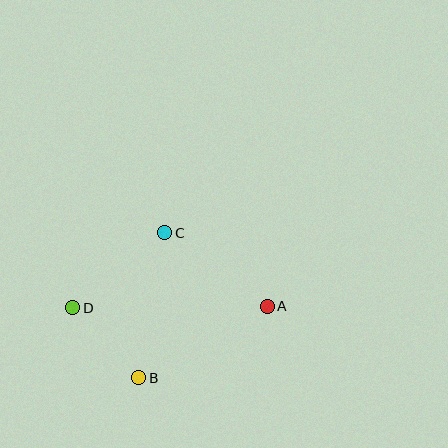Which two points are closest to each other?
Points B and D are closest to each other.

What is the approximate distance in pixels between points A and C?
The distance between A and C is approximately 126 pixels.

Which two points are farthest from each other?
Points A and D are farthest from each other.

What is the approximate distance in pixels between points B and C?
The distance between B and C is approximately 148 pixels.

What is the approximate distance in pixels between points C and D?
The distance between C and D is approximately 119 pixels.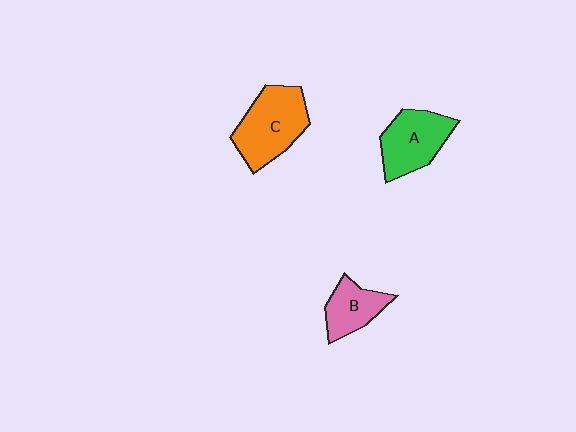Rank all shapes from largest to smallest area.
From largest to smallest: C (orange), A (green), B (pink).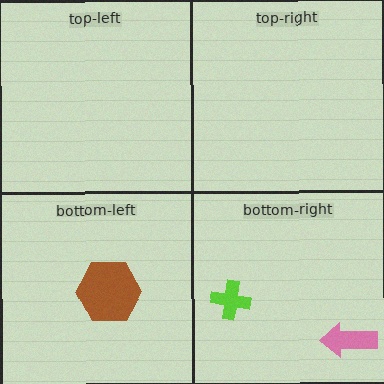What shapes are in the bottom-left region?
The brown hexagon.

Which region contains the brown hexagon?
The bottom-left region.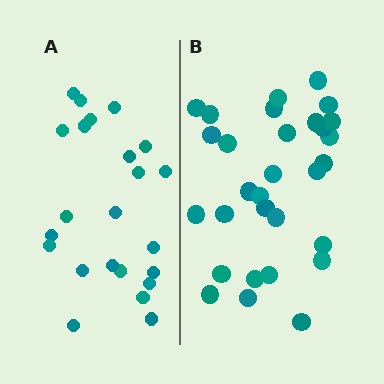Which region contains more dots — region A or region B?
Region B (the right region) has more dots.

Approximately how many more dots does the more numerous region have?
Region B has roughly 8 or so more dots than region A.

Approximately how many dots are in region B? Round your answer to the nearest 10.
About 30 dots.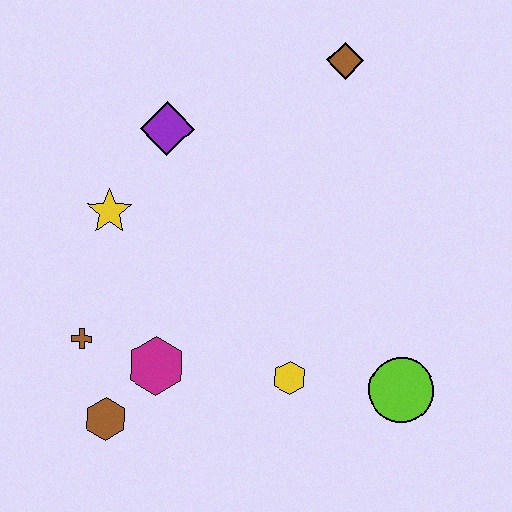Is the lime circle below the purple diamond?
Yes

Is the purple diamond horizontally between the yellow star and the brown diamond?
Yes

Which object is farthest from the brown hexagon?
The brown diamond is farthest from the brown hexagon.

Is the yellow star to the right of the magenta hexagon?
No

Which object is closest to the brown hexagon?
The magenta hexagon is closest to the brown hexagon.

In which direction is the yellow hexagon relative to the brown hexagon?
The yellow hexagon is to the right of the brown hexagon.